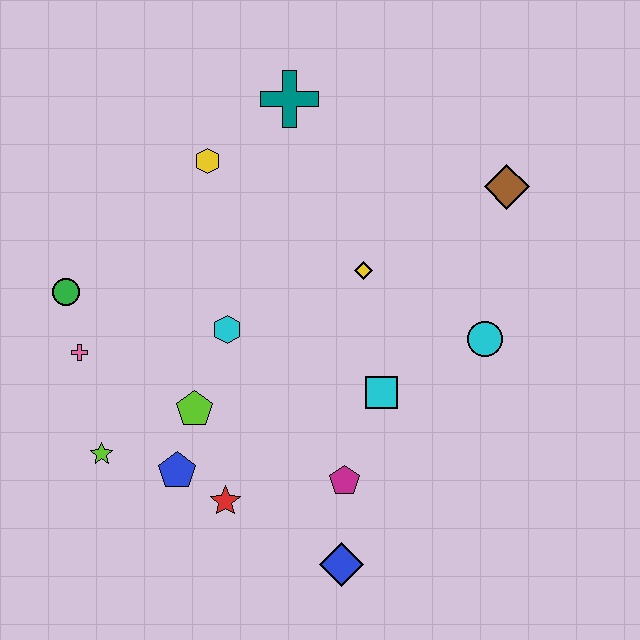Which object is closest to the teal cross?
The yellow hexagon is closest to the teal cross.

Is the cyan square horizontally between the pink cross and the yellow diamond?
No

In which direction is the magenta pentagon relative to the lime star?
The magenta pentagon is to the right of the lime star.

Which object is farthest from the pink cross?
The brown diamond is farthest from the pink cross.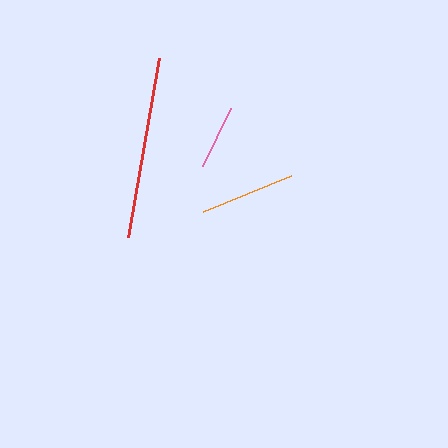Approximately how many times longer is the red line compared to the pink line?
The red line is approximately 2.8 times the length of the pink line.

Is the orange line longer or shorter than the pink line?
The orange line is longer than the pink line.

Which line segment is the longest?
The red line is the longest at approximately 181 pixels.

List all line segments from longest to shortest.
From longest to shortest: red, orange, pink.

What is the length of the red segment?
The red segment is approximately 181 pixels long.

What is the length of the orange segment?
The orange segment is approximately 96 pixels long.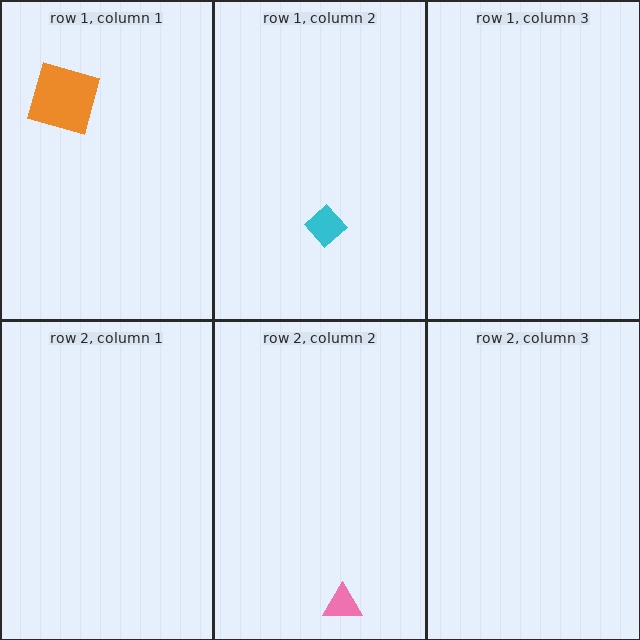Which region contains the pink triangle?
The row 2, column 2 region.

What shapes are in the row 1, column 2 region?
The cyan diamond.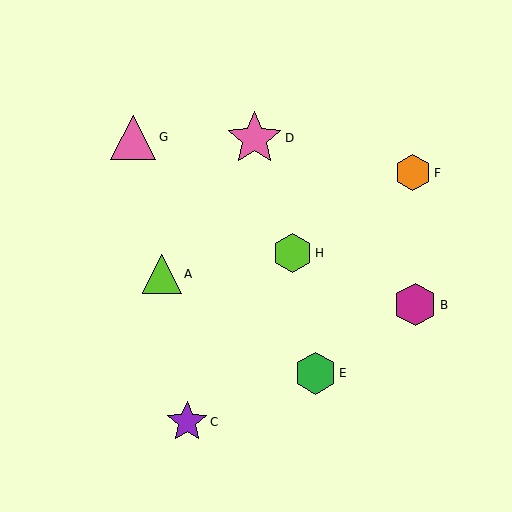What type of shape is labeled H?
Shape H is a lime hexagon.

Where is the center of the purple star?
The center of the purple star is at (187, 422).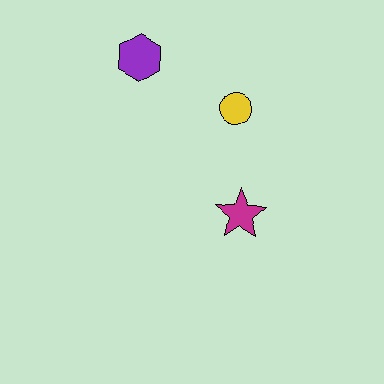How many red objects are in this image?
There are no red objects.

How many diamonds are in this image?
There are no diamonds.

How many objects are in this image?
There are 3 objects.